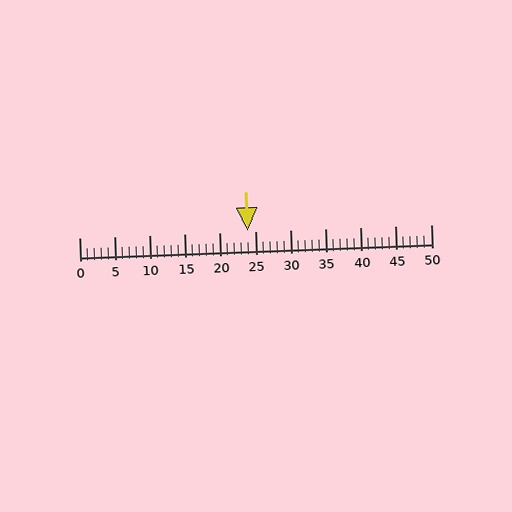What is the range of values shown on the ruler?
The ruler shows values from 0 to 50.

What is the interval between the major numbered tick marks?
The major tick marks are spaced 5 units apart.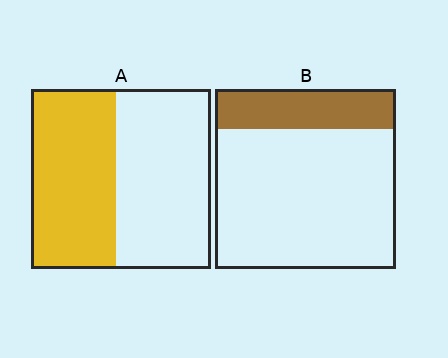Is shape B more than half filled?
No.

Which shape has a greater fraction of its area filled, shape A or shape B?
Shape A.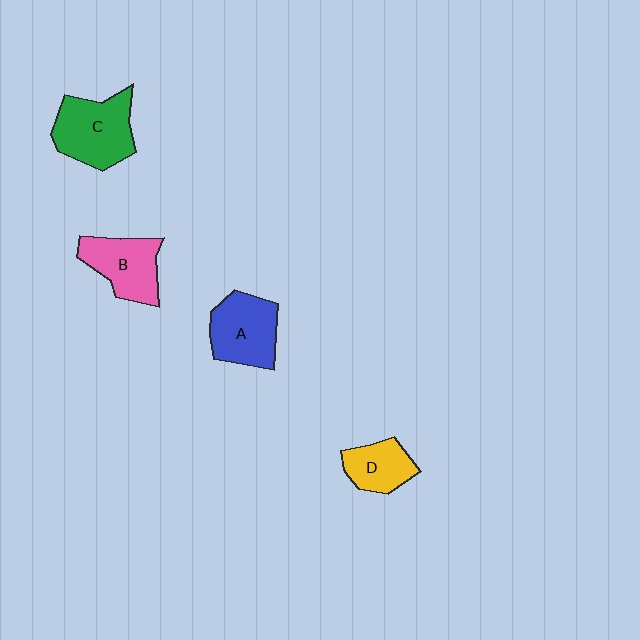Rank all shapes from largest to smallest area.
From largest to smallest: C (green), A (blue), B (pink), D (yellow).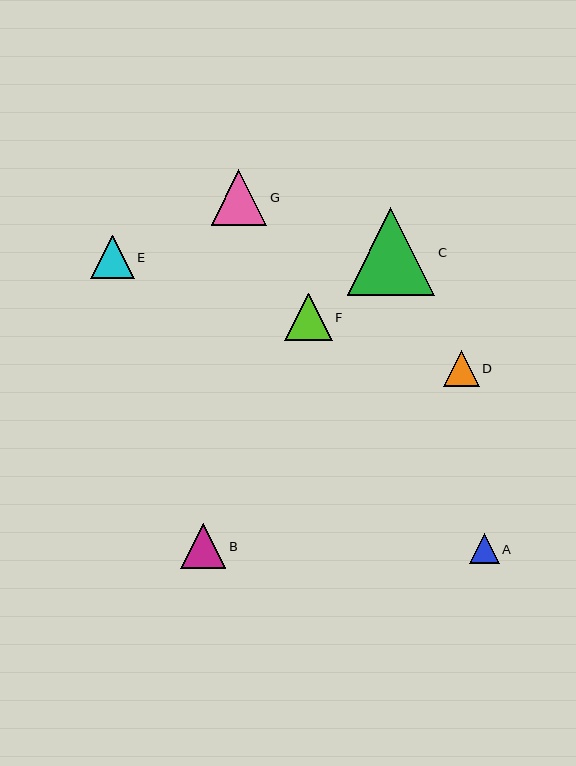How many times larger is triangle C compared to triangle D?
Triangle C is approximately 2.4 times the size of triangle D.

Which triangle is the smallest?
Triangle A is the smallest with a size of approximately 30 pixels.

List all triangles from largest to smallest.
From largest to smallest: C, G, F, B, E, D, A.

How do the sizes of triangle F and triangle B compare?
Triangle F and triangle B are approximately the same size.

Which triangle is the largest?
Triangle C is the largest with a size of approximately 88 pixels.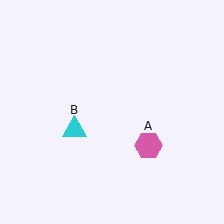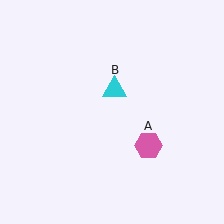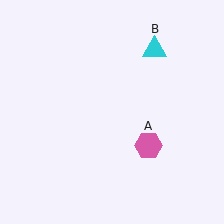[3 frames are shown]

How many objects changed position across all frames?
1 object changed position: cyan triangle (object B).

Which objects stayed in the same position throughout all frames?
Pink hexagon (object A) remained stationary.